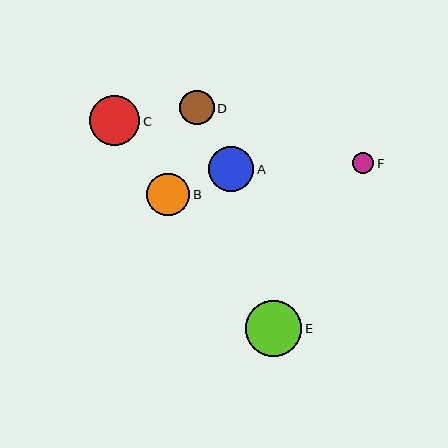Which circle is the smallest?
Circle F is the smallest with a size of approximately 21 pixels.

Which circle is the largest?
Circle E is the largest with a size of approximately 56 pixels.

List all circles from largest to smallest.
From largest to smallest: E, C, A, B, D, F.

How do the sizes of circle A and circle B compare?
Circle A and circle B are approximately the same size.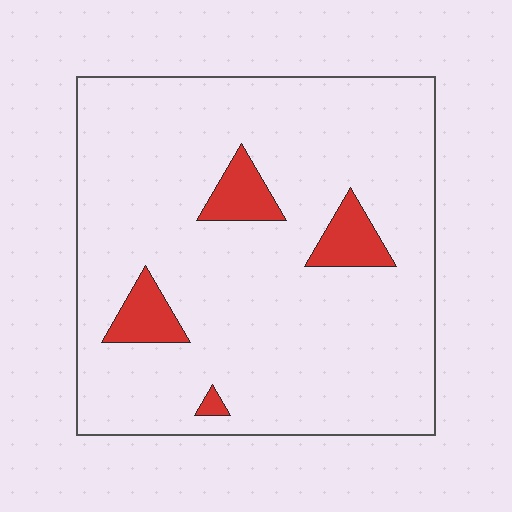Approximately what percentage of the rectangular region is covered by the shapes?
Approximately 10%.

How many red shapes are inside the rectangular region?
4.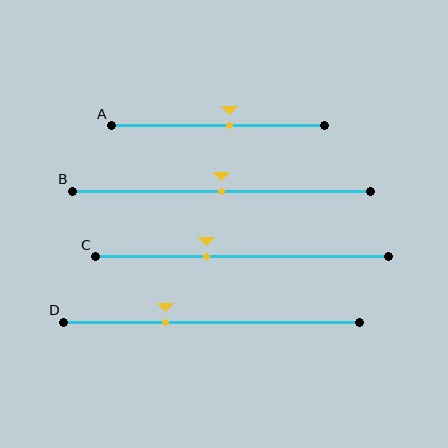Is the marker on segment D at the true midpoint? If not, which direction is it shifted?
No, the marker on segment D is shifted to the left by about 16% of the segment length.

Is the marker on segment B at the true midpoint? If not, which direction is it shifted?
Yes, the marker on segment B is at the true midpoint.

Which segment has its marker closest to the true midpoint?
Segment B has its marker closest to the true midpoint.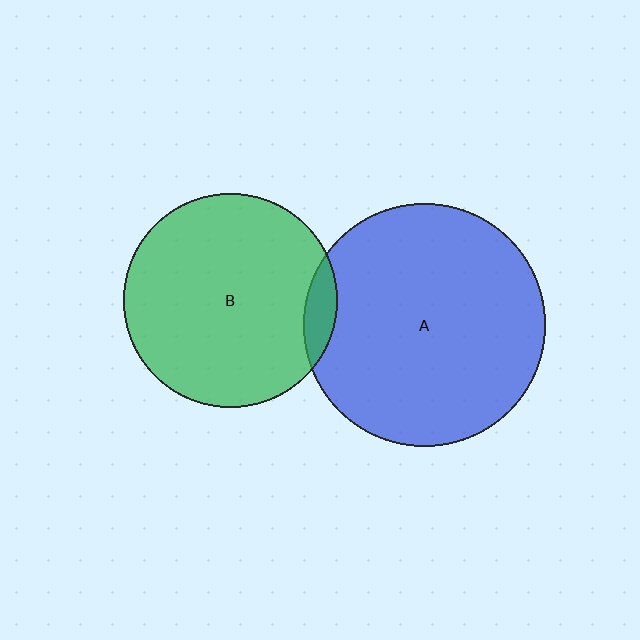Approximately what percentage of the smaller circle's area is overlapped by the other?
Approximately 5%.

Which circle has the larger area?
Circle A (blue).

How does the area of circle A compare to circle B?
Approximately 1.3 times.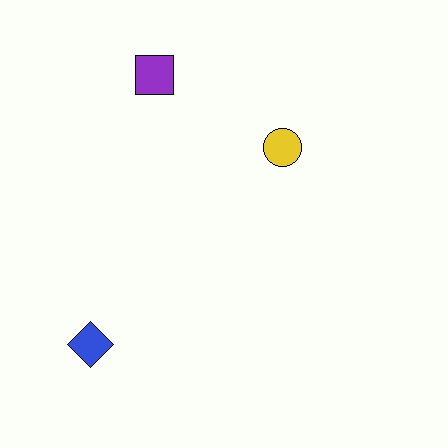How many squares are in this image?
There is 1 square.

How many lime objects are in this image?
There are no lime objects.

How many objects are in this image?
There are 3 objects.